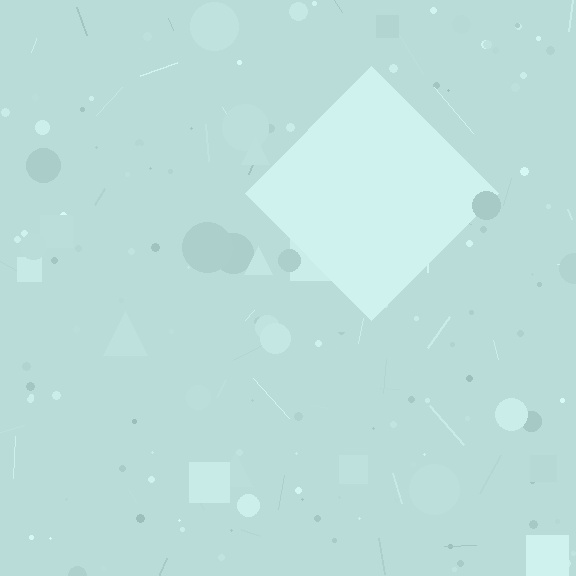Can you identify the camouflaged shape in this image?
The camouflaged shape is a diamond.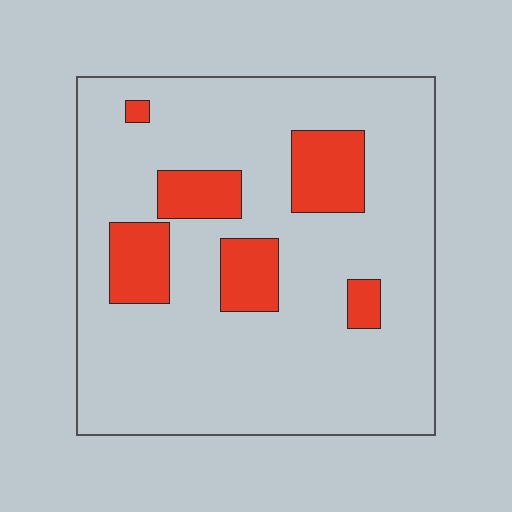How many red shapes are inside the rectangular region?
6.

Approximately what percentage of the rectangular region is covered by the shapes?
Approximately 15%.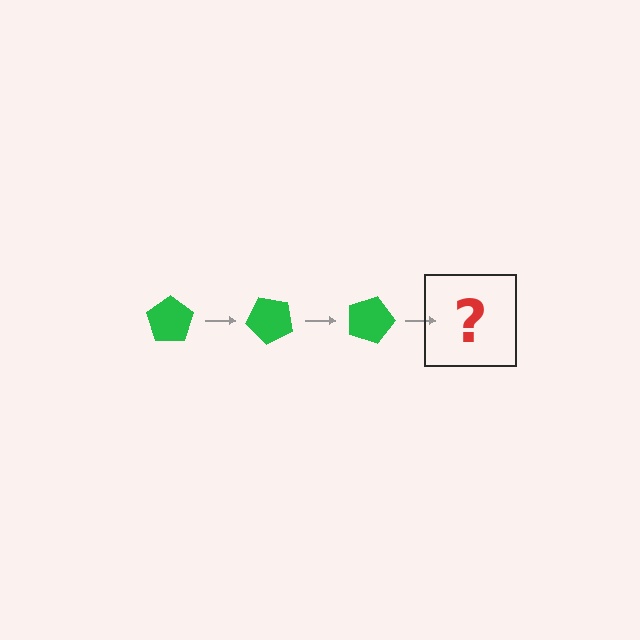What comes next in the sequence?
The next element should be a green pentagon rotated 135 degrees.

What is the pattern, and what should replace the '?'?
The pattern is that the pentagon rotates 45 degrees each step. The '?' should be a green pentagon rotated 135 degrees.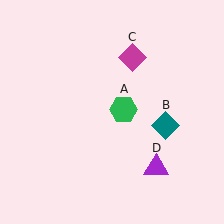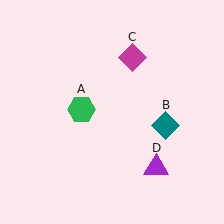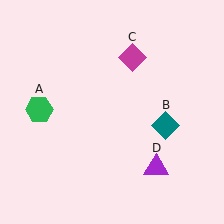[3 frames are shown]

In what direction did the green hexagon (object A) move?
The green hexagon (object A) moved left.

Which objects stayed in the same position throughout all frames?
Teal diamond (object B) and magenta diamond (object C) and purple triangle (object D) remained stationary.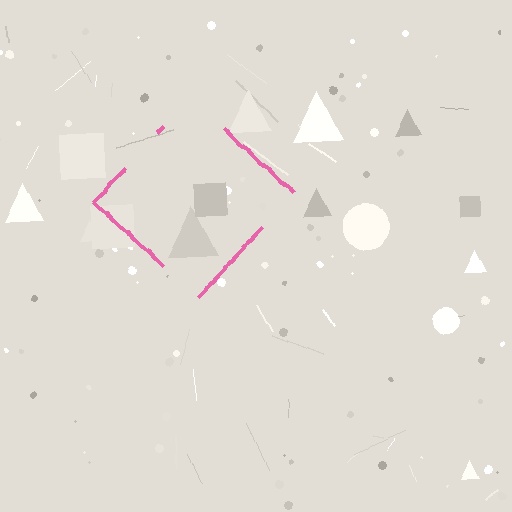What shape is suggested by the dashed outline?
The dashed outline suggests a diamond.